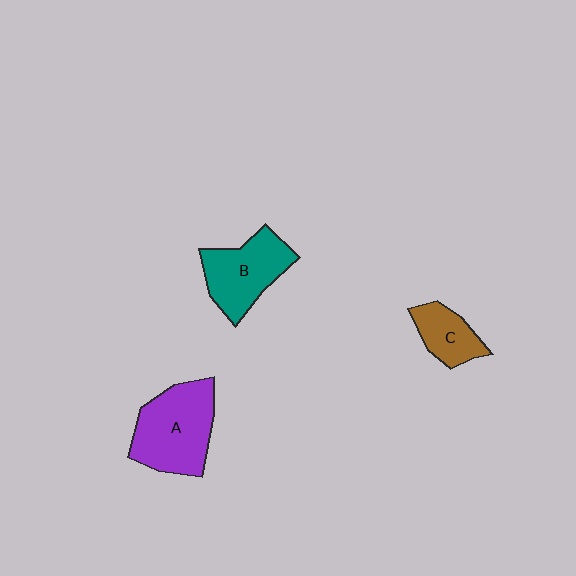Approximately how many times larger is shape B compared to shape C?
Approximately 1.7 times.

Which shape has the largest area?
Shape A (purple).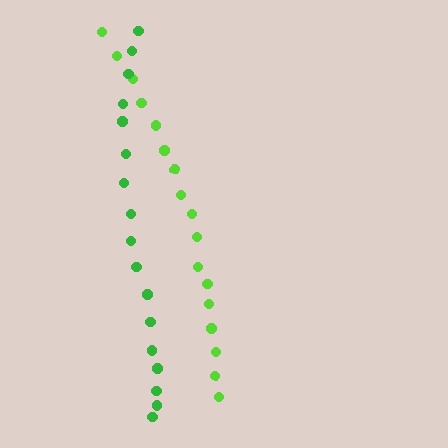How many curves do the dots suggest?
There are 2 distinct paths.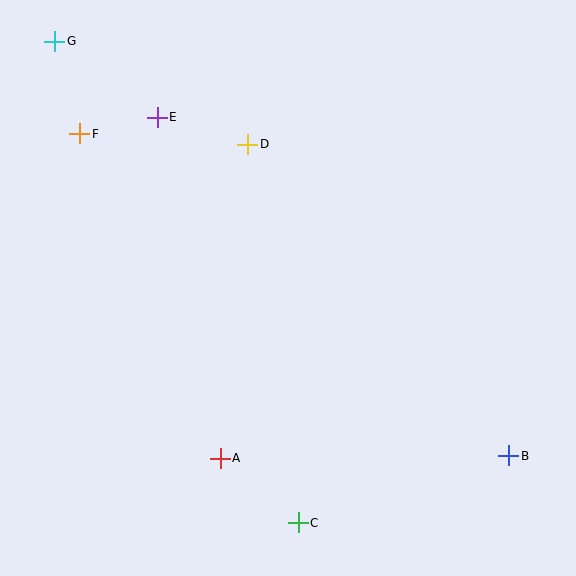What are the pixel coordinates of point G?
Point G is at (55, 41).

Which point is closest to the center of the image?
Point D at (248, 144) is closest to the center.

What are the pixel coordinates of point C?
Point C is at (298, 523).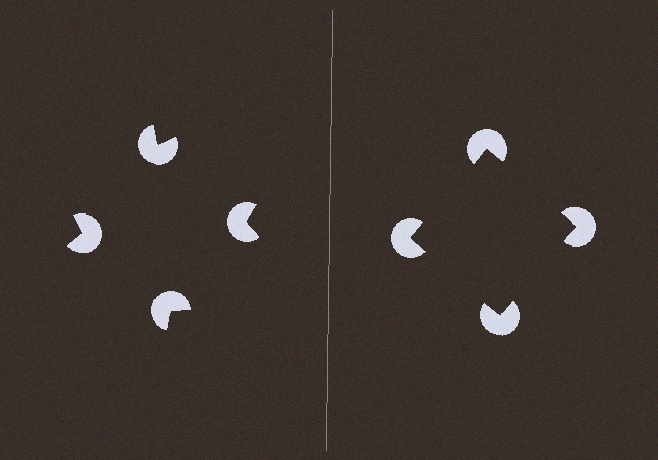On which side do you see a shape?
An illusory square appears on the right side. On the left side the wedge cuts are rotated, so no coherent shape forms.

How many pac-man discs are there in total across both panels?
8 — 4 on each side.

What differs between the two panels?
The pac-man discs are positioned identically on both sides; only the wedge orientations differ. On the right they align to a square; on the left they are misaligned.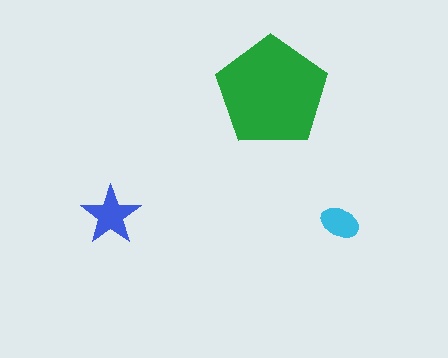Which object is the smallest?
The cyan ellipse.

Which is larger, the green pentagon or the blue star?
The green pentagon.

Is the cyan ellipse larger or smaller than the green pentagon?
Smaller.